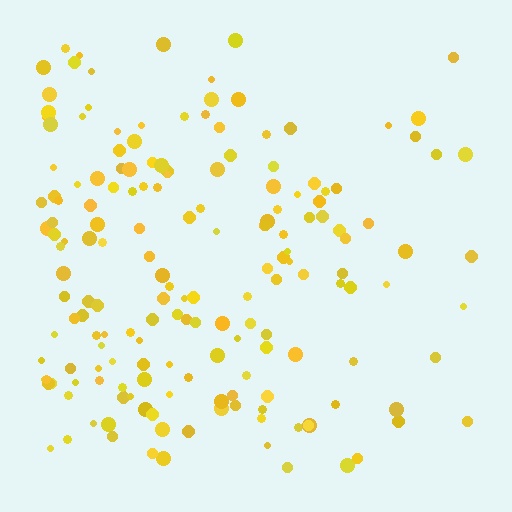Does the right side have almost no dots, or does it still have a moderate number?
Still a moderate number, just noticeably fewer than the left.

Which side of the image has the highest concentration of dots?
The left.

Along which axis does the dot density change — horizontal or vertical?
Horizontal.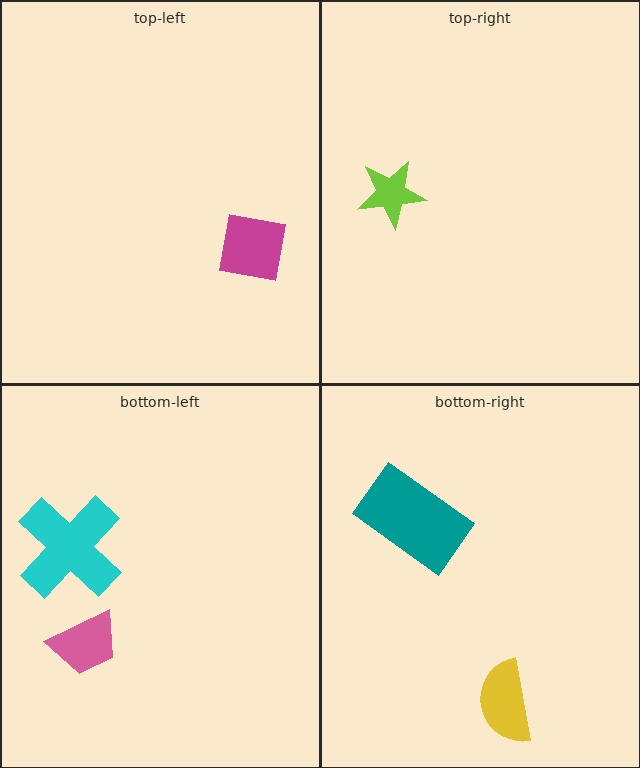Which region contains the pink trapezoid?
The bottom-left region.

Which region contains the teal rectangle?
The bottom-right region.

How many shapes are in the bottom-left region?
2.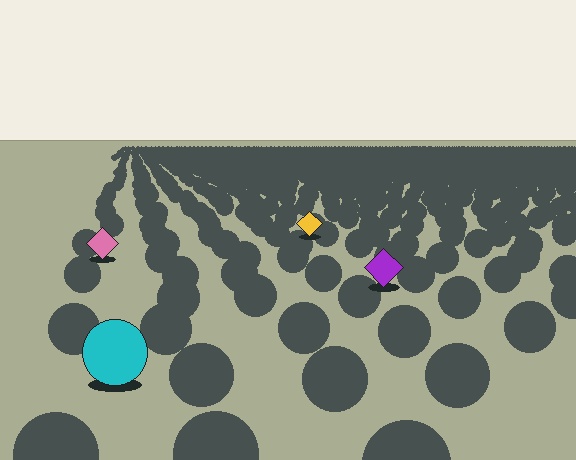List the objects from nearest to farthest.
From nearest to farthest: the cyan circle, the purple diamond, the pink diamond, the yellow diamond.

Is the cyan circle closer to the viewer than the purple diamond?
Yes. The cyan circle is closer — you can tell from the texture gradient: the ground texture is coarser near it.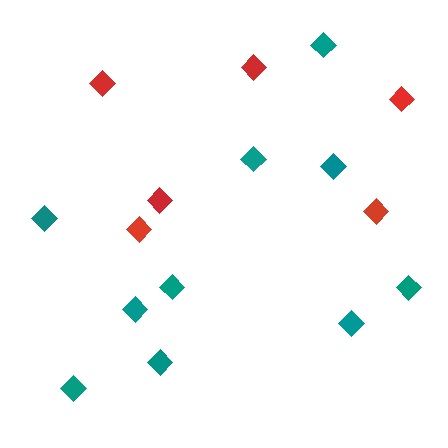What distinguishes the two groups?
There are 2 groups: one group of teal diamonds (10) and one group of red diamonds (6).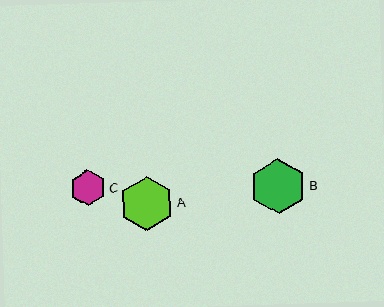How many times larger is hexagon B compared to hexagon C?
Hexagon B is approximately 1.5 times the size of hexagon C.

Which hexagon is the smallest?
Hexagon C is the smallest with a size of approximately 36 pixels.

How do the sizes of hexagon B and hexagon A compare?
Hexagon B and hexagon A are approximately the same size.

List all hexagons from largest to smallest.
From largest to smallest: B, A, C.